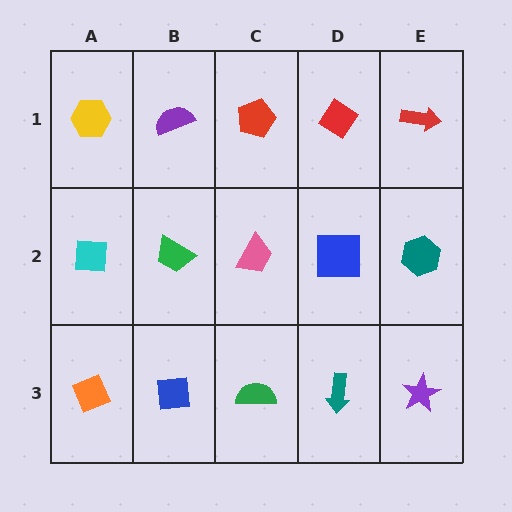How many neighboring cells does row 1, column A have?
2.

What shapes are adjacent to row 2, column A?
A yellow hexagon (row 1, column A), an orange diamond (row 3, column A), a green trapezoid (row 2, column B).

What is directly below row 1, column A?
A cyan square.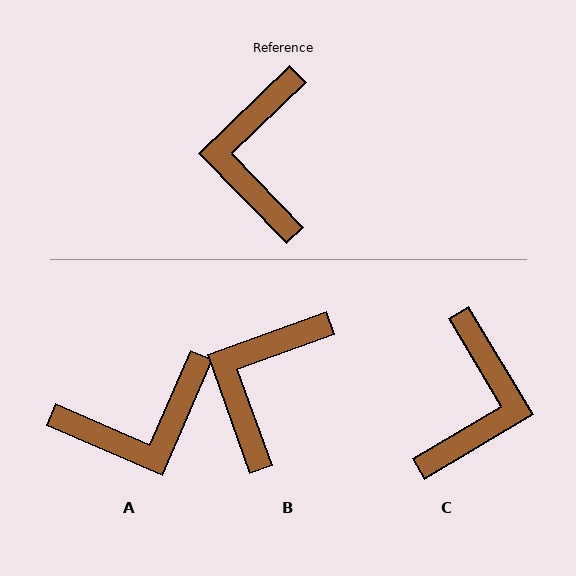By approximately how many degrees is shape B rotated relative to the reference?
Approximately 24 degrees clockwise.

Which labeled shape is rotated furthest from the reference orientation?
C, about 167 degrees away.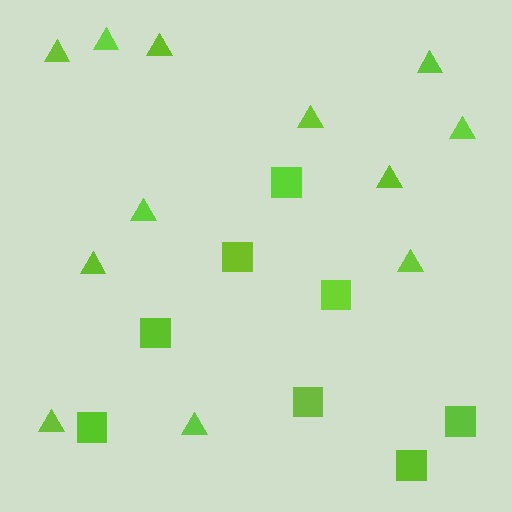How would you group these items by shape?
There are 2 groups: one group of squares (8) and one group of triangles (12).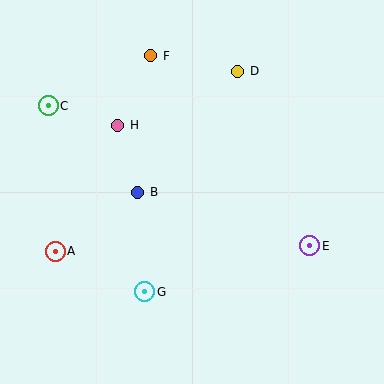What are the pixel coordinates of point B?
Point B is at (138, 192).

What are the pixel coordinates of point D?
Point D is at (238, 71).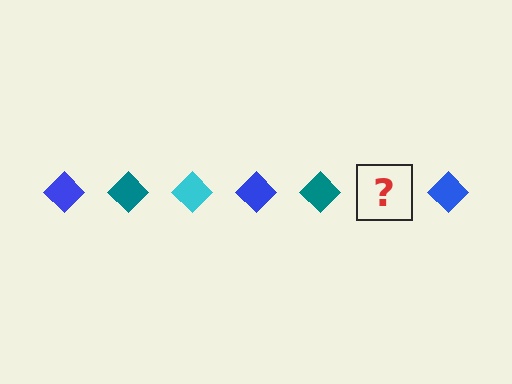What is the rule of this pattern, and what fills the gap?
The rule is that the pattern cycles through blue, teal, cyan diamonds. The gap should be filled with a cyan diamond.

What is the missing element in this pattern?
The missing element is a cyan diamond.